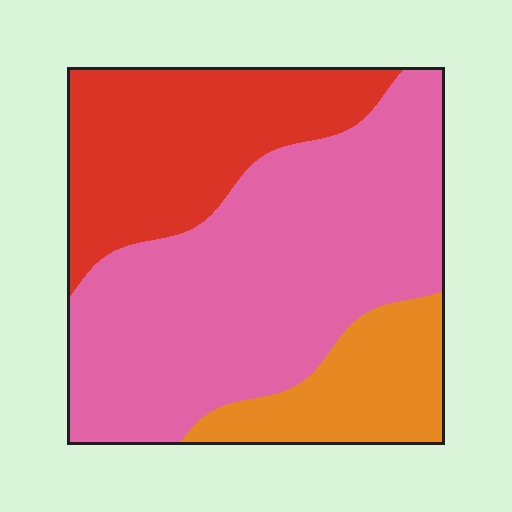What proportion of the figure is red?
Red covers roughly 30% of the figure.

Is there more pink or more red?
Pink.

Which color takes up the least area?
Orange, at roughly 15%.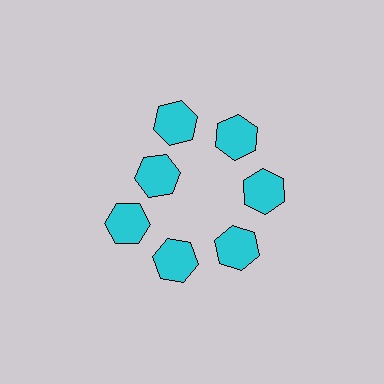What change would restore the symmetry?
The symmetry would be restored by moving it outward, back onto the ring so that all 7 hexagons sit at equal angles and equal distance from the center.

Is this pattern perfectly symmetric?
No. The 7 cyan hexagons are arranged in a ring, but one element near the 10 o'clock position is pulled inward toward the center, breaking the 7-fold rotational symmetry.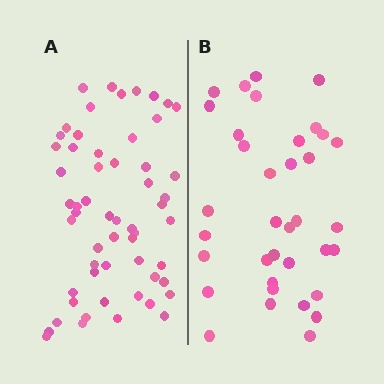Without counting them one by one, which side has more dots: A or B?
Region A (the left region) has more dots.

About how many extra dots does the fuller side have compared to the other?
Region A has approximately 20 more dots than region B.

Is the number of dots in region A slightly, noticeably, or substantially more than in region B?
Region A has substantially more. The ratio is roughly 1.6 to 1.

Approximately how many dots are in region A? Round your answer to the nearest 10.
About 60 dots. (The exact count is 57, which rounds to 60.)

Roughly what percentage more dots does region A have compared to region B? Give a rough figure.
About 60% more.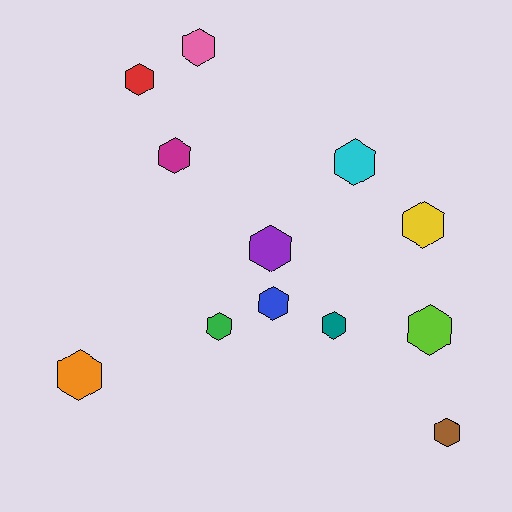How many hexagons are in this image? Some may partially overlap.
There are 12 hexagons.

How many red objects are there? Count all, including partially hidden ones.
There is 1 red object.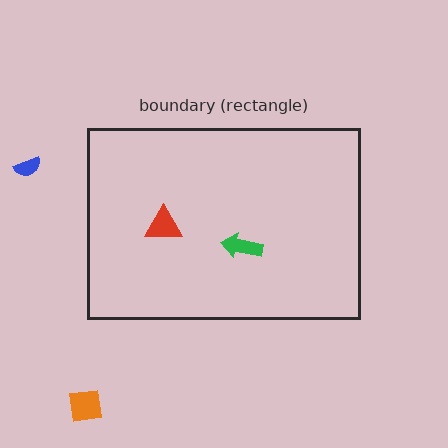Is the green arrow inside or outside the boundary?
Inside.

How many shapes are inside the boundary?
2 inside, 2 outside.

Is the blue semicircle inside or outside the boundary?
Outside.